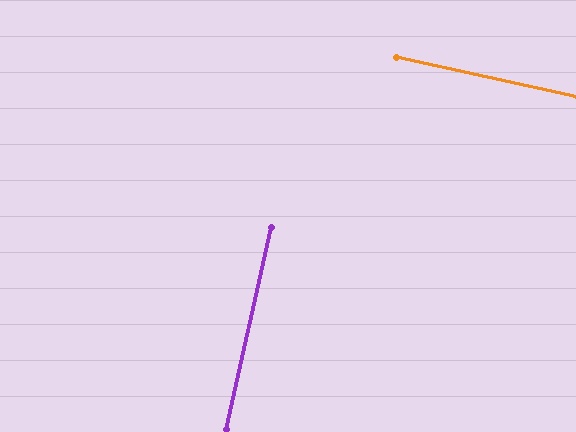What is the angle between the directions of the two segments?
Approximately 90 degrees.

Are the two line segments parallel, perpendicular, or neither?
Perpendicular — they meet at approximately 90°.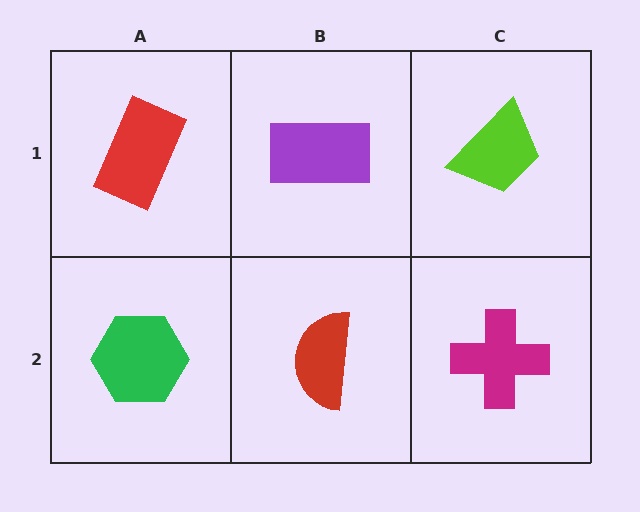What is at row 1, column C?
A lime trapezoid.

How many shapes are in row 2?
3 shapes.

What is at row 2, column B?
A red semicircle.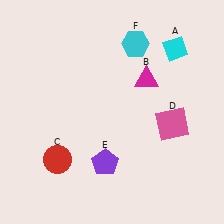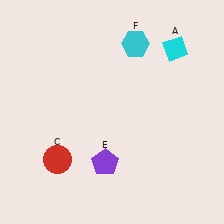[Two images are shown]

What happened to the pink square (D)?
The pink square (D) was removed in Image 2. It was in the bottom-right area of Image 1.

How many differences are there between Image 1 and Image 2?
There are 2 differences between the two images.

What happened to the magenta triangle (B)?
The magenta triangle (B) was removed in Image 2. It was in the top-right area of Image 1.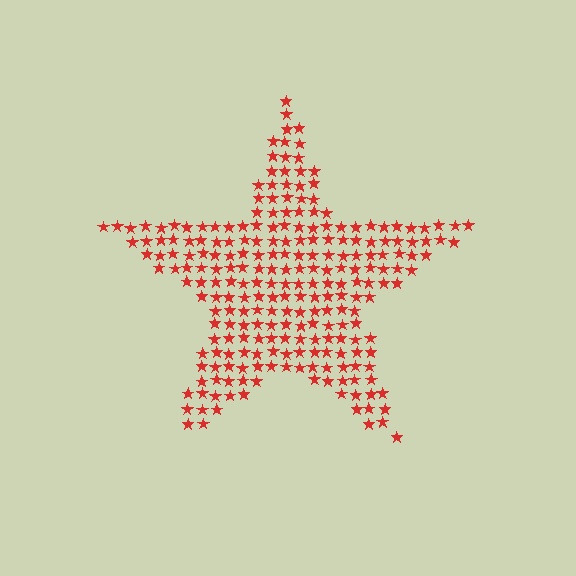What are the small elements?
The small elements are stars.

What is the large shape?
The large shape is a star.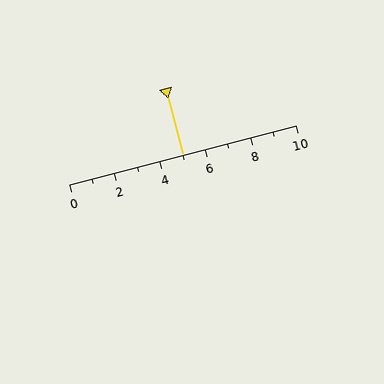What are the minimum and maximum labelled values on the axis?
The axis runs from 0 to 10.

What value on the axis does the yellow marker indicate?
The marker indicates approximately 5.